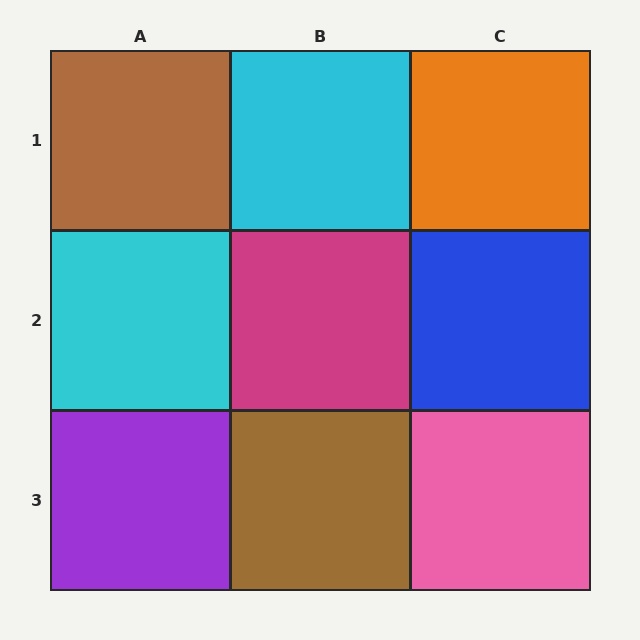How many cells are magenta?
1 cell is magenta.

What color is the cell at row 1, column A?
Brown.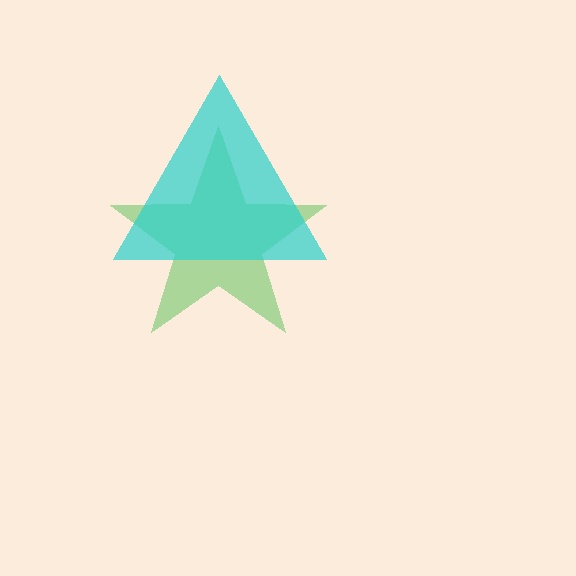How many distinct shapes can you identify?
There are 2 distinct shapes: a green star, a cyan triangle.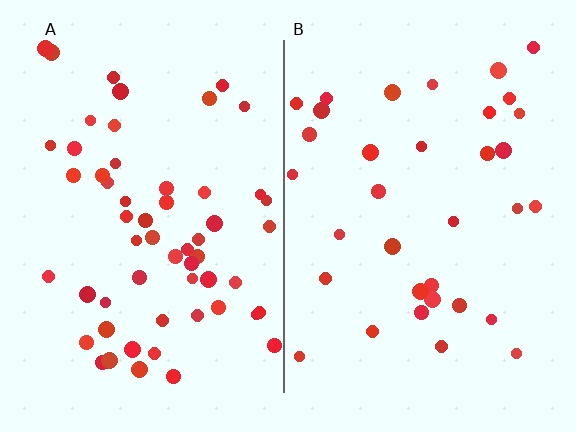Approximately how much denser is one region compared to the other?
Approximately 1.7× — region A over region B.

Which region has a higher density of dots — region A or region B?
A (the left).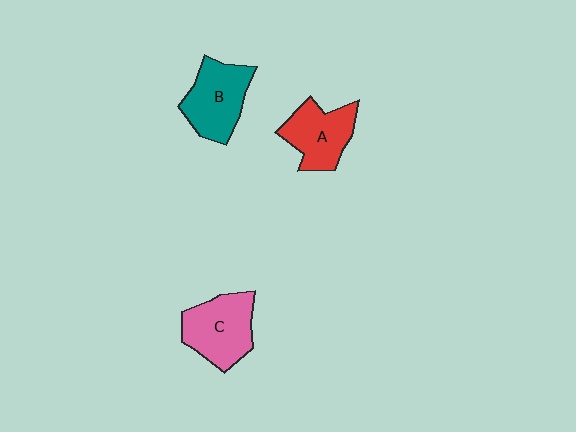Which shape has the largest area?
Shape C (pink).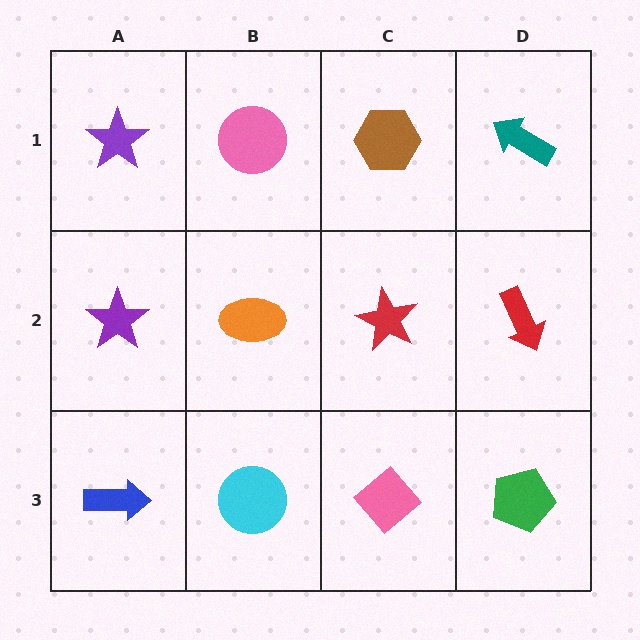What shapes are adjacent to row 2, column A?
A purple star (row 1, column A), a blue arrow (row 3, column A), an orange ellipse (row 2, column B).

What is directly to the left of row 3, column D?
A pink diamond.